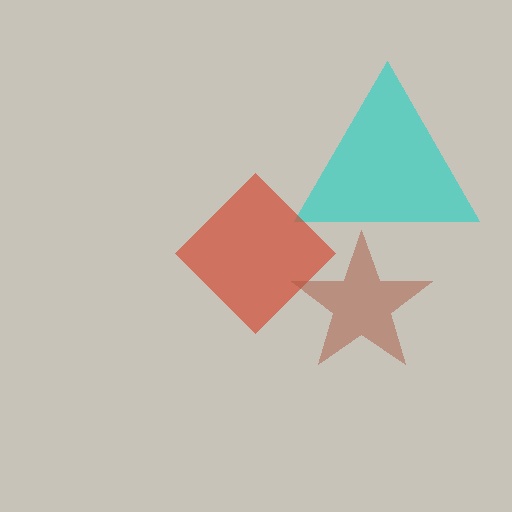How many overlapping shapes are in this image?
There are 3 overlapping shapes in the image.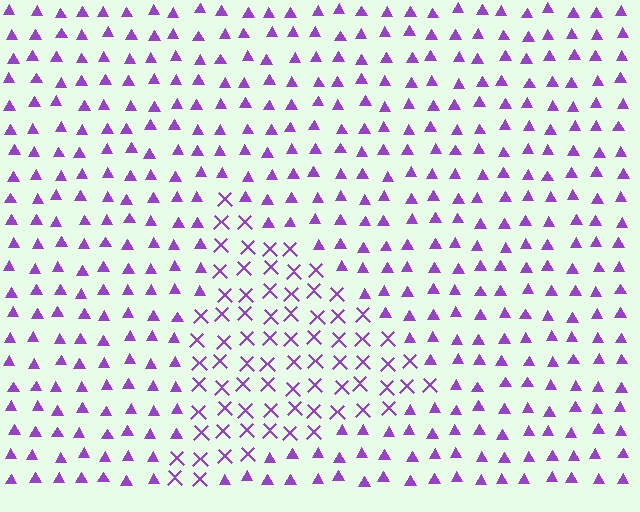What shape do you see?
I see a triangle.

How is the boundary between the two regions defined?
The boundary is defined by a change in element shape: X marks inside vs. triangles outside. All elements share the same color and spacing.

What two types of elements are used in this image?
The image uses X marks inside the triangle region and triangles outside it.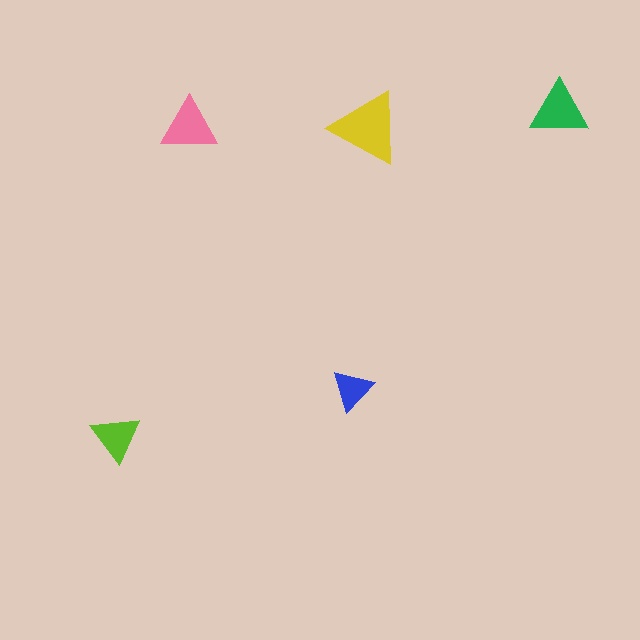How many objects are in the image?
There are 5 objects in the image.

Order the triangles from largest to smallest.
the yellow one, the green one, the pink one, the lime one, the blue one.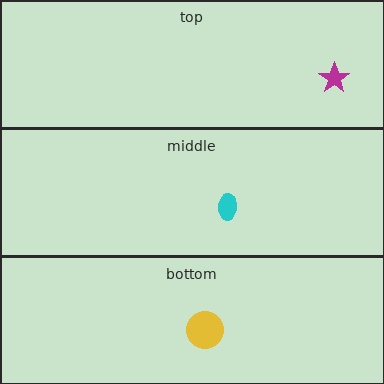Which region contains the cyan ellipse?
The middle region.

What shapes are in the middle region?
The cyan ellipse.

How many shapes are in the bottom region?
1.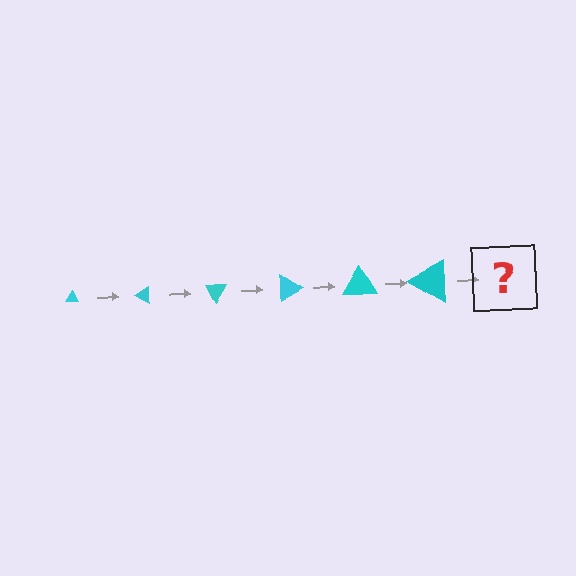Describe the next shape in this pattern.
It should be a triangle, larger than the previous one and rotated 180 degrees from the start.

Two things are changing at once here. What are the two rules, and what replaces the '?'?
The two rules are that the triangle grows larger each step and it rotates 30 degrees each step. The '?' should be a triangle, larger than the previous one and rotated 180 degrees from the start.